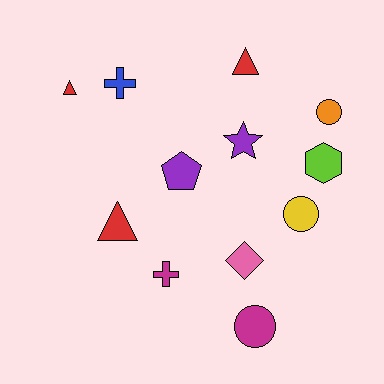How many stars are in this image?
There is 1 star.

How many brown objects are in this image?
There are no brown objects.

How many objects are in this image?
There are 12 objects.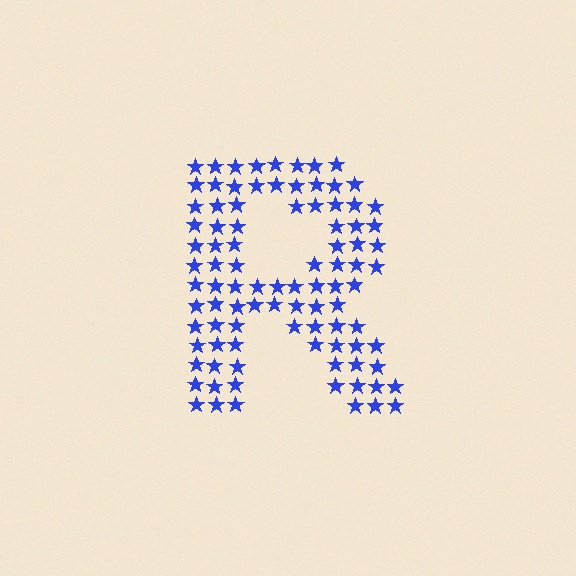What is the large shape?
The large shape is the letter R.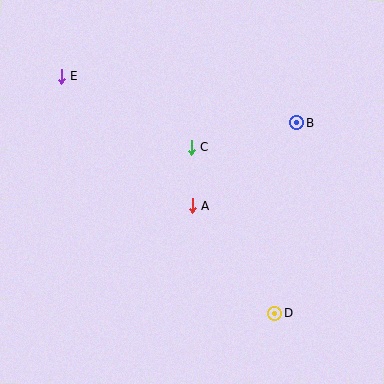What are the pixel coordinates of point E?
Point E is at (62, 76).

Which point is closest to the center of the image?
Point A at (192, 206) is closest to the center.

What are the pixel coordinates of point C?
Point C is at (191, 147).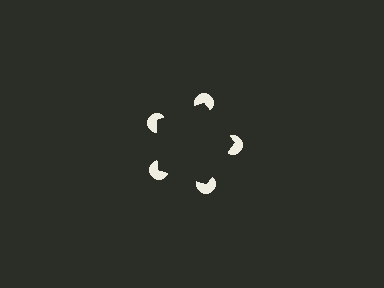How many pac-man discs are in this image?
There are 5 — one at each vertex of the illusory pentagon.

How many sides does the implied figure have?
5 sides.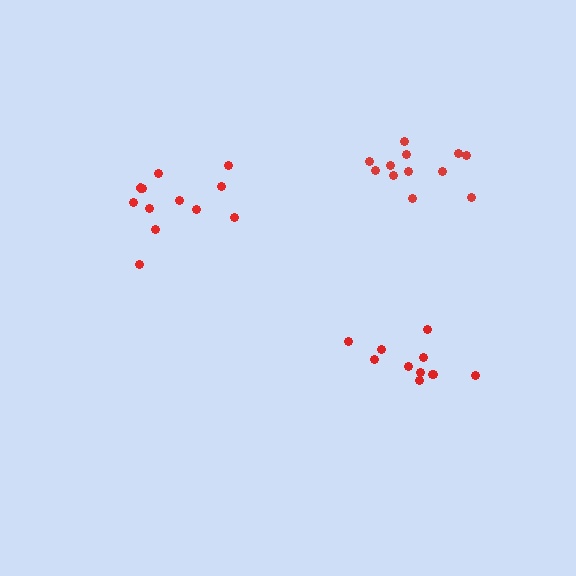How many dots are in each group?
Group 1: 11 dots, Group 2: 12 dots, Group 3: 12 dots (35 total).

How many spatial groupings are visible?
There are 3 spatial groupings.